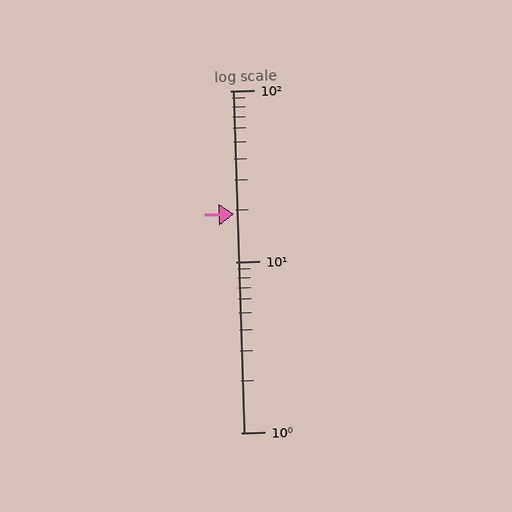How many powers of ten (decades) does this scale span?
The scale spans 2 decades, from 1 to 100.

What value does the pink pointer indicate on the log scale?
The pointer indicates approximately 19.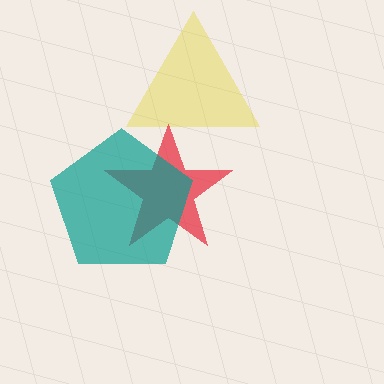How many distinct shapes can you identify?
There are 3 distinct shapes: a yellow triangle, a red star, a teal pentagon.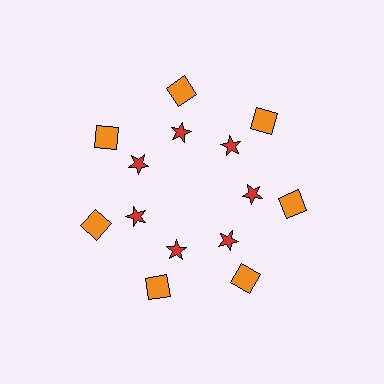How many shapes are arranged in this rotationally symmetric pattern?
There are 14 shapes, arranged in 7 groups of 2.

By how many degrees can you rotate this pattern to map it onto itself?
The pattern maps onto itself every 51 degrees of rotation.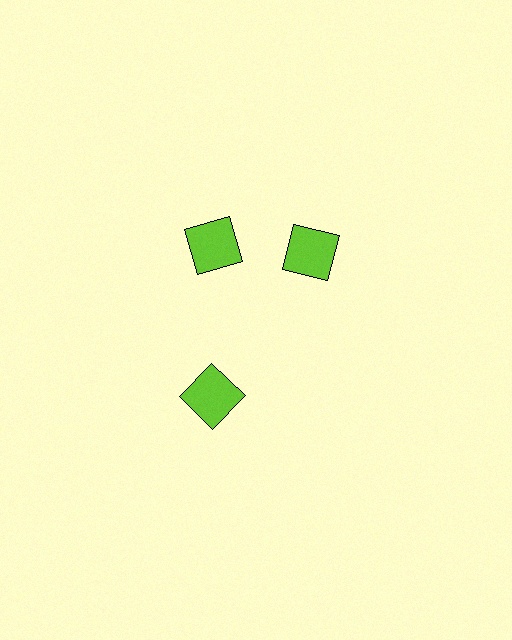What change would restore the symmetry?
The symmetry would be restored by rotating it back into even spacing with its neighbors so that all 3 squares sit at equal angles and equal distance from the center.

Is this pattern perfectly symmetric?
No. The 3 lime squares are arranged in a ring, but one element near the 3 o'clock position is rotated out of alignment along the ring, breaking the 3-fold rotational symmetry.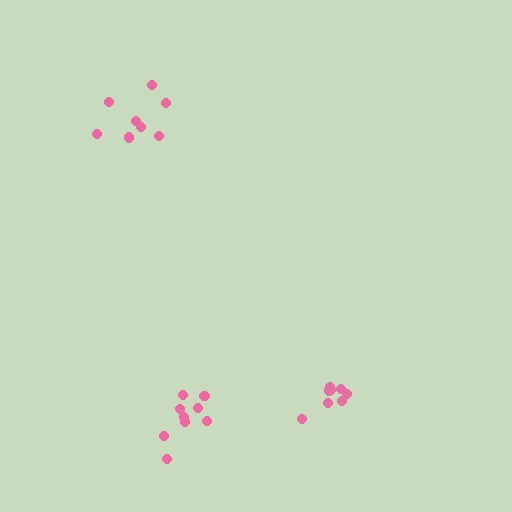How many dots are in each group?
Group 1: 8 dots, Group 2: 8 dots, Group 3: 9 dots (25 total).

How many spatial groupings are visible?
There are 3 spatial groupings.